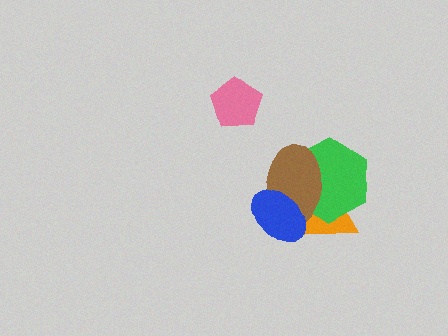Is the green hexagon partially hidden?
Yes, it is partially covered by another shape.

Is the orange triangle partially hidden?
Yes, it is partially covered by another shape.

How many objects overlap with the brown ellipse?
3 objects overlap with the brown ellipse.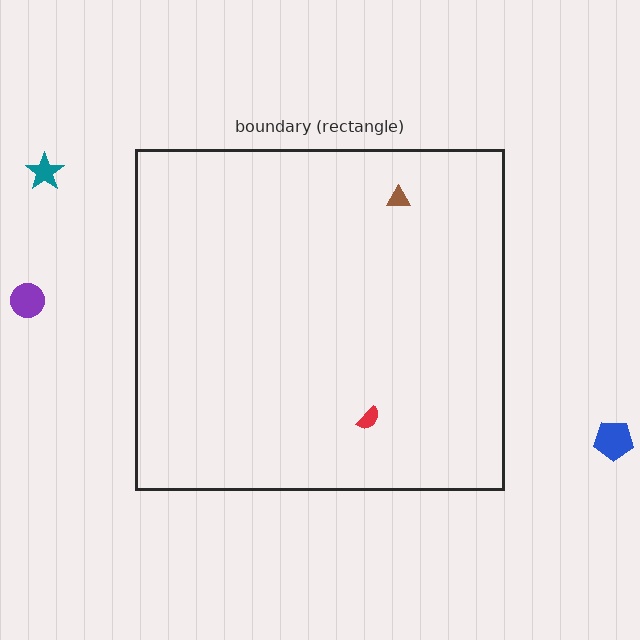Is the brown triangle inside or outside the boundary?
Inside.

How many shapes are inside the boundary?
2 inside, 3 outside.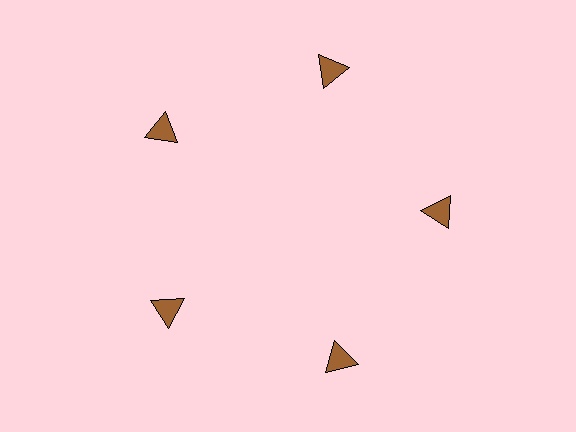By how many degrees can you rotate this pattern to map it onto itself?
The pattern maps onto itself every 72 degrees of rotation.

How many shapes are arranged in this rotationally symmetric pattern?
There are 5 shapes, arranged in 5 groups of 1.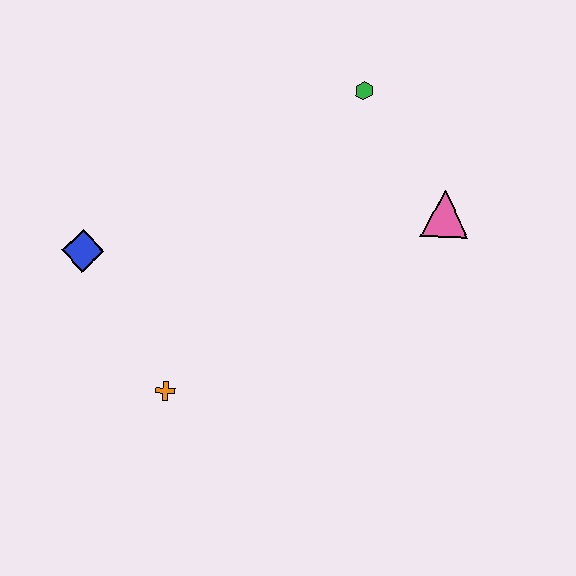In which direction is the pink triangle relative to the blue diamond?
The pink triangle is to the right of the blue diamond.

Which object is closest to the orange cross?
The blue diamond is closest to the orange cross.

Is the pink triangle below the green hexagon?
Yes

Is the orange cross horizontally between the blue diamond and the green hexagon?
Yes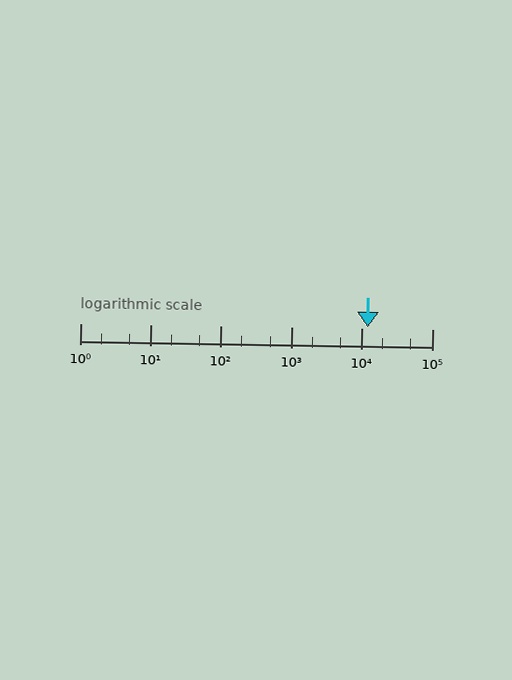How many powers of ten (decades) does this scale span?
The scale spans 5 decades, from 1 to 100000.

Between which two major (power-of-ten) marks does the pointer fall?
The pointer is between 10000 and 100000.